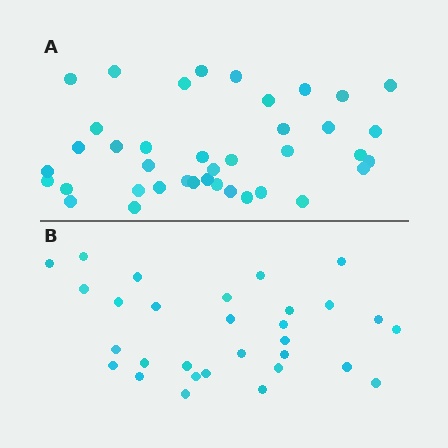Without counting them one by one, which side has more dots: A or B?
Region A (the top region) has more dots.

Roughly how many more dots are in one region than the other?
Region A has roughly 8 or so more dots than region B.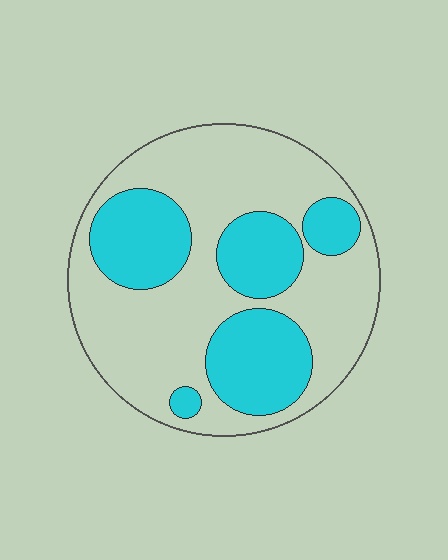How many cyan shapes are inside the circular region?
5.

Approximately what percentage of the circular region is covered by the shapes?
Approximately 35%.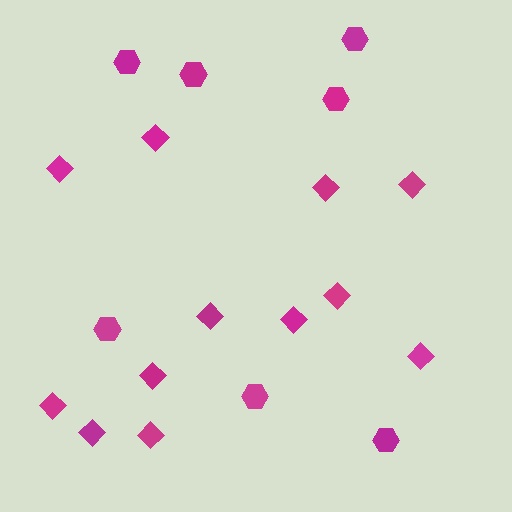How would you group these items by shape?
There are 2 groups: one group of hexagons (7) and one group of diamonds (12).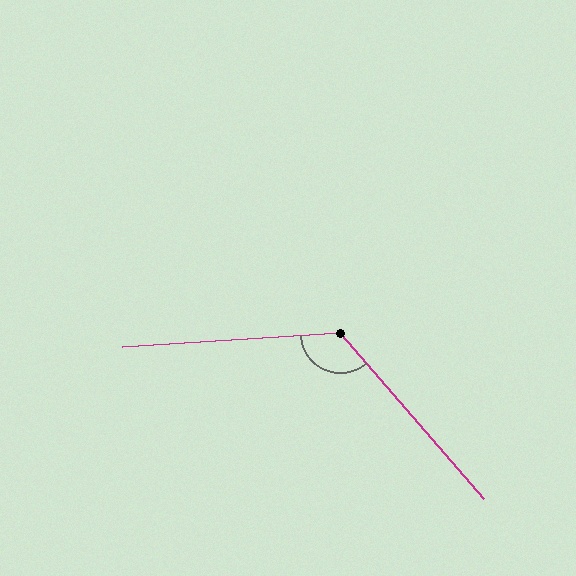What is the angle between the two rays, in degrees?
Approximately 127 degrees.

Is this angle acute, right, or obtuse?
It is obtuse.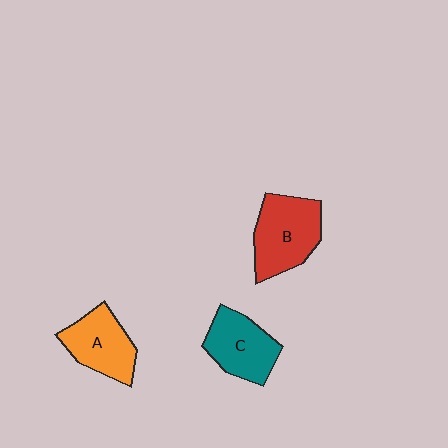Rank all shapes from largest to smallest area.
From largest to smallest: B (red), C (teal), A (orange).